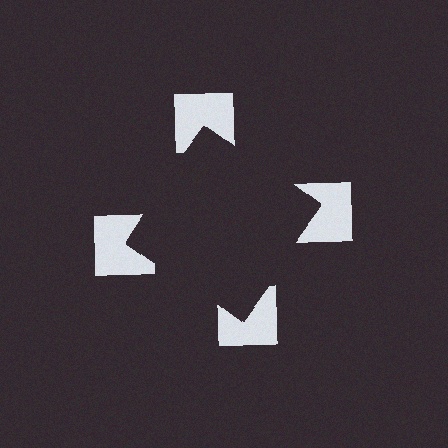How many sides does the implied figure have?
4 sides.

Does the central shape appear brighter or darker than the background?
It typically appears slightly darker than the background, even though no actual brightness change is drawn.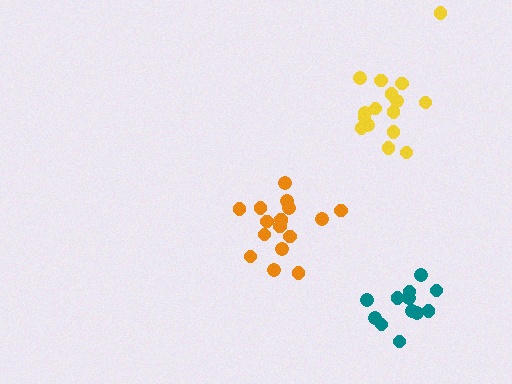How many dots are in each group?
Group 1: 17 dots, Group 2: 16 dots, Group 3: 12 dots (45 total).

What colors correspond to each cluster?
The clusters are colored: orange, yellow, teal.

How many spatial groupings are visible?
There are 3 spatial groupings.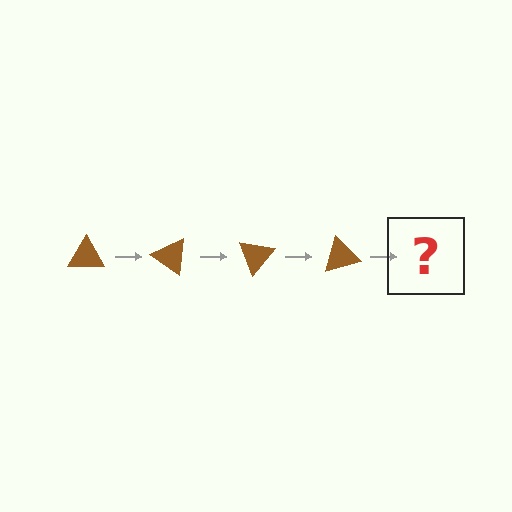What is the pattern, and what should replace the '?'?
The pattern is that the triangle rotates 35 degrees each step. The '?' should be a brown triangle rotated 140 degrees.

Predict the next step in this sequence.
The next step is a brown triangle rotated 140 degrees.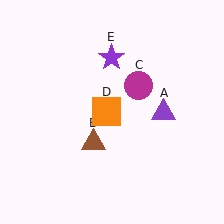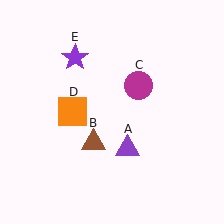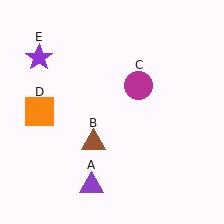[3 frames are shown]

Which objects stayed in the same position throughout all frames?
Brown triangle (object B) and magenta circle (object C) remained stationary.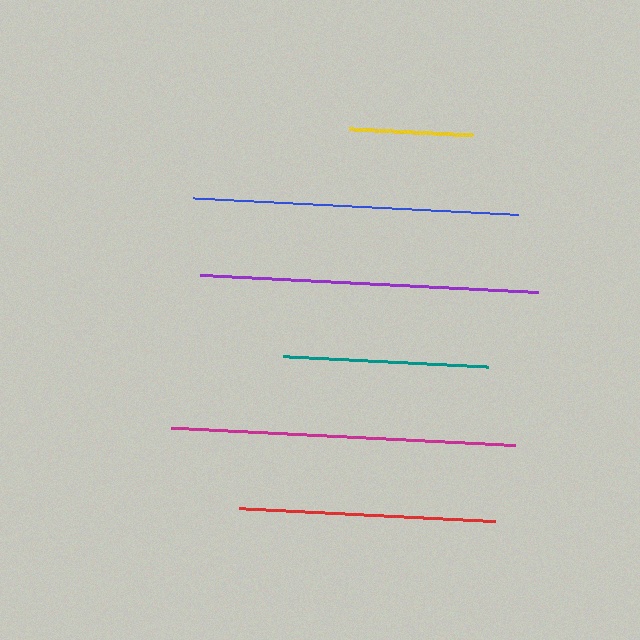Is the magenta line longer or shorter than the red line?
The magenta line is longer than the red line.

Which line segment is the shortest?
The yellow line is the shortest at approximately 125 pixels.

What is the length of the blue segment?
The blue segment is approximately 325 pixels long.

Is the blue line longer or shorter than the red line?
The blue line is longer than the red line.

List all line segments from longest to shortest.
From longest to shortest: magenta, purple, blue, red, teal, yellow.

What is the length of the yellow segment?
The yellow segment is approximately 125 pixels long.